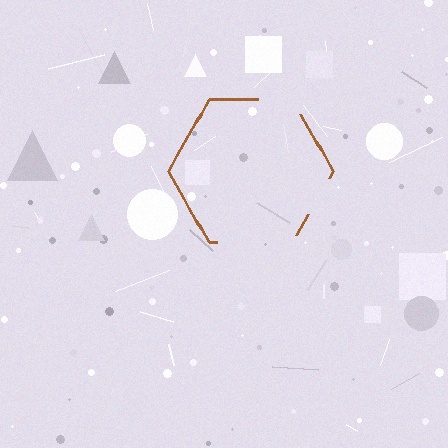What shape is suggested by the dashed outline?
The dashed outline suggests a hexagon.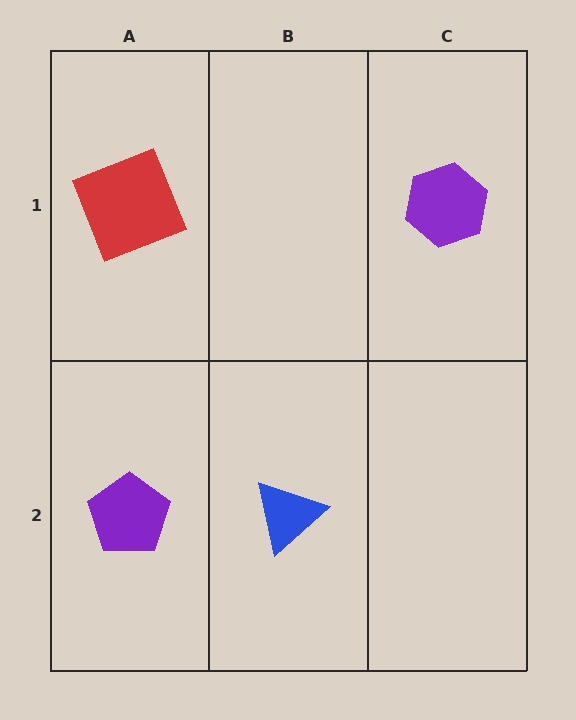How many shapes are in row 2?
2 shapes.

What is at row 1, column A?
A red square.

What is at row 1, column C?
A purple hexagon.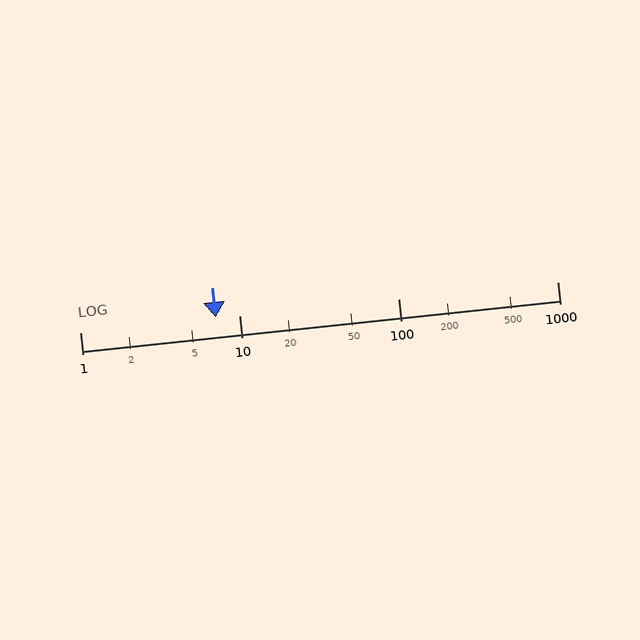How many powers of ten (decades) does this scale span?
The scale spans 3 decades, from 1 to 1000.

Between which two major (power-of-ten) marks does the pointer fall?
The pointer is between 1 and 10.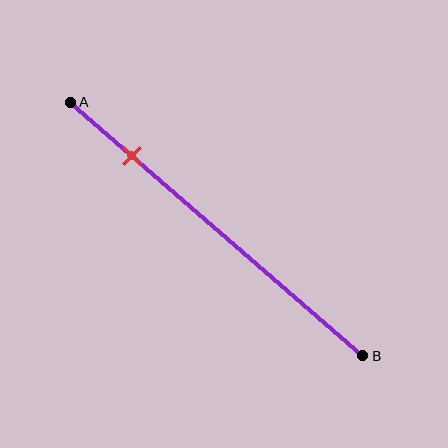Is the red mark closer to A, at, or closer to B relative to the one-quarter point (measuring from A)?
The red mark is closer to point A than the one-quarter point of segment AB.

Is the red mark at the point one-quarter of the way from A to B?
No, the mark is at about 20% from A, not at the 25% one-quarter point.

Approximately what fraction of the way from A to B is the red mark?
The red mark is approximately 20% of the way from A to B.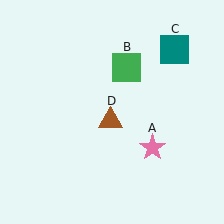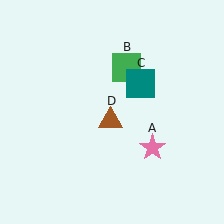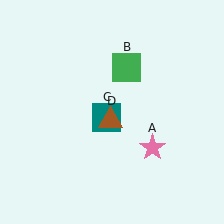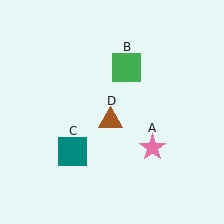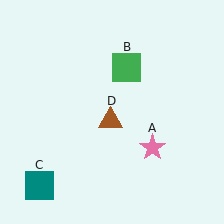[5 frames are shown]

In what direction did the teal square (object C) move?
The teal square (object C) moved down and to the left.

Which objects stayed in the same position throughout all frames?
Pink star (object A) and green square (object B) and brown triangle (object D) remained stationary.